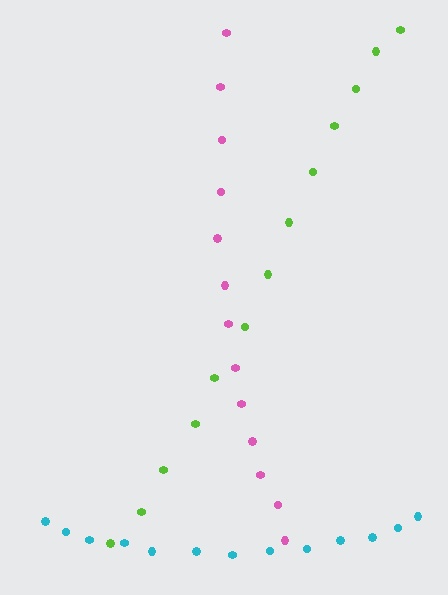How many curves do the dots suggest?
There are 3 distinct paths.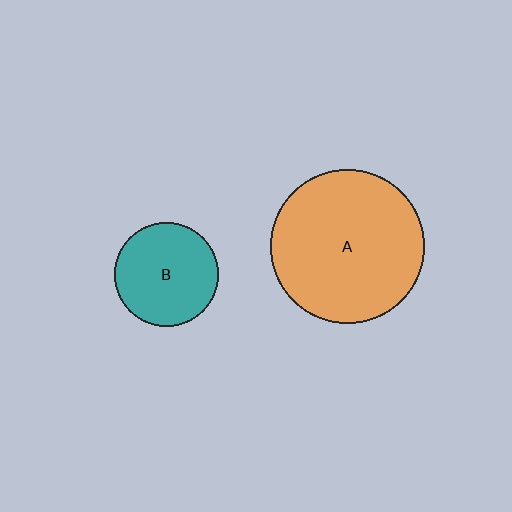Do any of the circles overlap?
No, none of the circles overlap.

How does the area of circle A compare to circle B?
Approximately 2.2 times.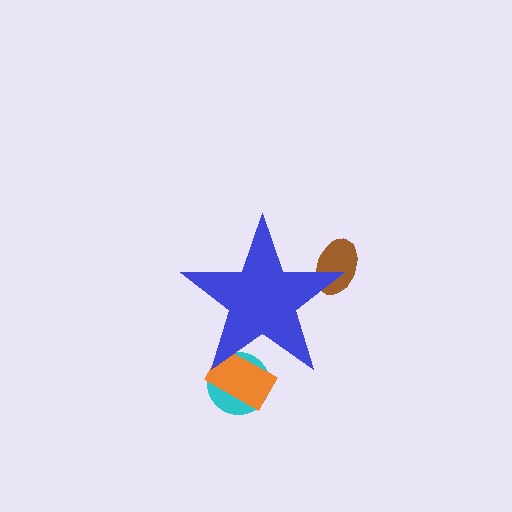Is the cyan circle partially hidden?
Yes, the cyan circle is partially hidden behind the blue star.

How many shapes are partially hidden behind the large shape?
3 shapes are partially hidden.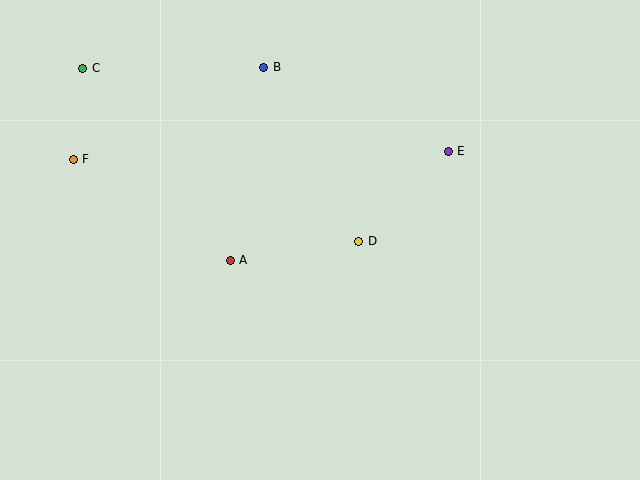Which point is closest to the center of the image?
Point D at (359, 241) is closest to the center.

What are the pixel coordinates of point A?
Point A is at (230, 260).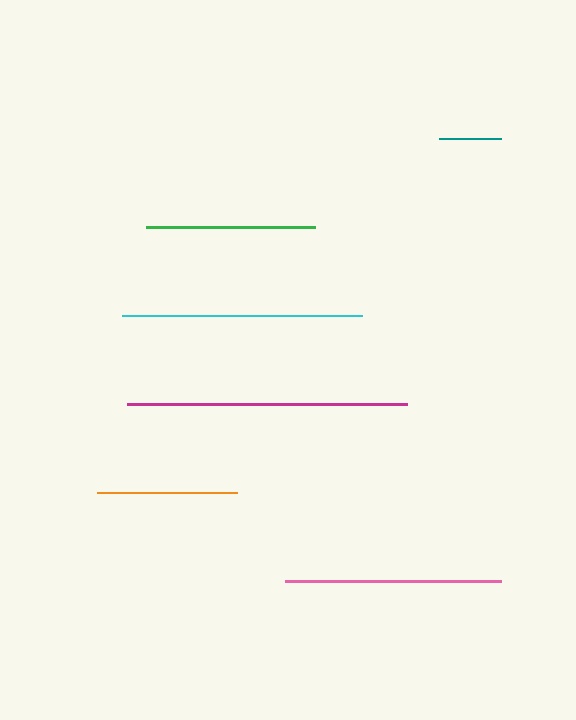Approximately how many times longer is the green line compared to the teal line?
The green line is approximately 2.7 times the length of the teal line.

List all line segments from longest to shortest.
From longest to shortest: magenta, cyan, pink, green, orange, teal.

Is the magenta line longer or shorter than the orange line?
The magenta line is longer than the orange line.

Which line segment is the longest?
The magenta line is the longest at approximately 280 pixels.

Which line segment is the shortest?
The teal line is the shortest at approximately 62 pixels.